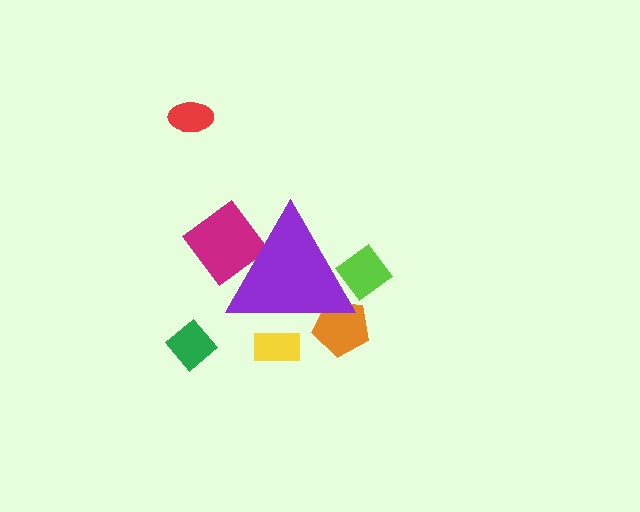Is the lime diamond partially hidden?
Yes, the lime diamond is partially hidden behind the purple triangle.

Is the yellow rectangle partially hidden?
Yes, the yellow rectangle is partially hidden behind the purple triangle.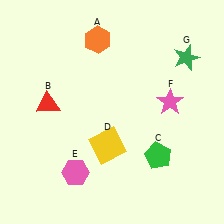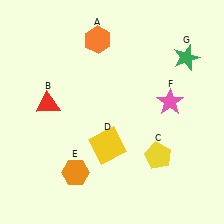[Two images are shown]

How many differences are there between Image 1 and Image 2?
There are 2 differences between the two images.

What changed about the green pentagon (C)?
In Image 1, C is green. In Image 2, it changed to yellow.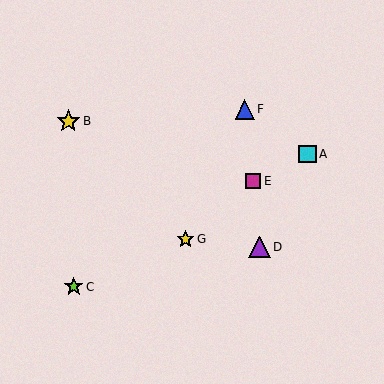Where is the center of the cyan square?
The center of the cyan square is at (307, 154).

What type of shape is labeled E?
Shape E is a magenta square.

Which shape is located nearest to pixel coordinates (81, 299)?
The lime star (labeled C) at (74, 287) is nearest to that location.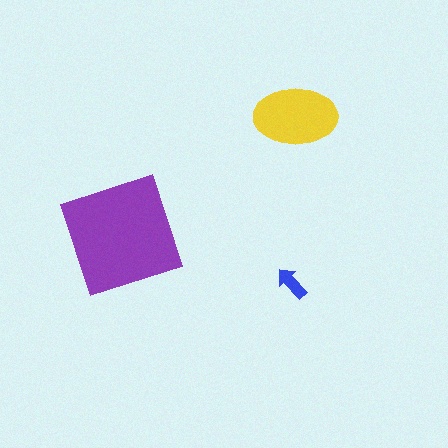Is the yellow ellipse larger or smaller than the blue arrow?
Larger.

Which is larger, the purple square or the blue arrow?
The purple square.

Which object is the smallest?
The blue arrow.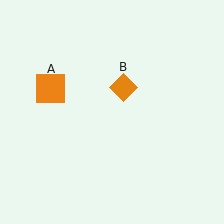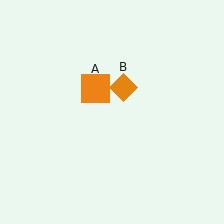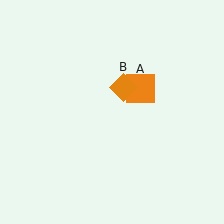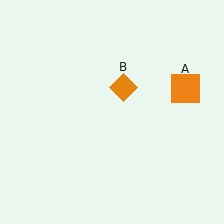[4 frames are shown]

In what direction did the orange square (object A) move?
The orange square (object A) moved right.